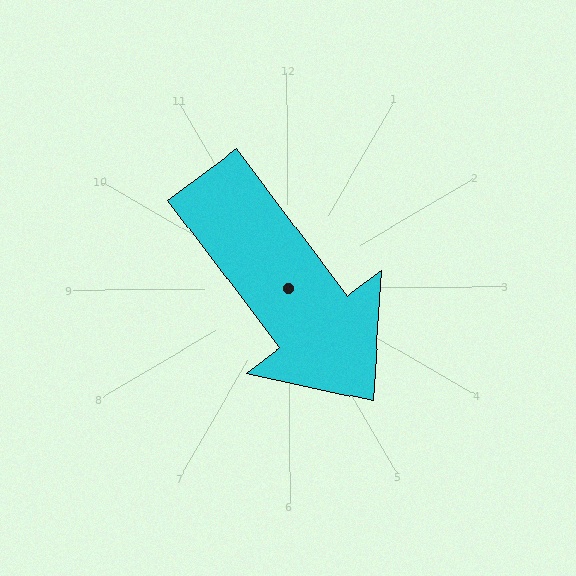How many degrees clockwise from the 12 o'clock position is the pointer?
Approximately 143 degrees.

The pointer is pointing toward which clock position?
Roughly 5 o'clock.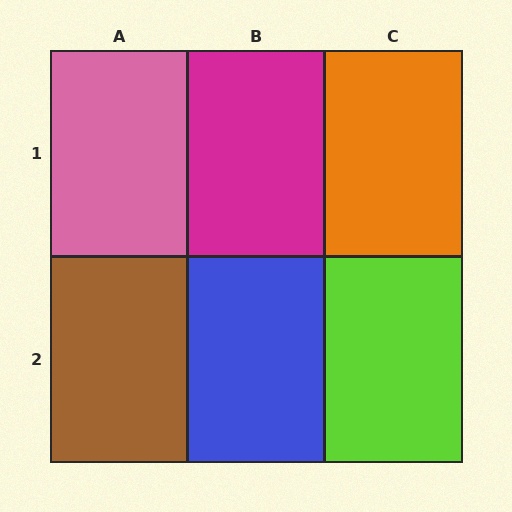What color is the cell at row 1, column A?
Pink.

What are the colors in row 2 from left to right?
Brown, blue, lime.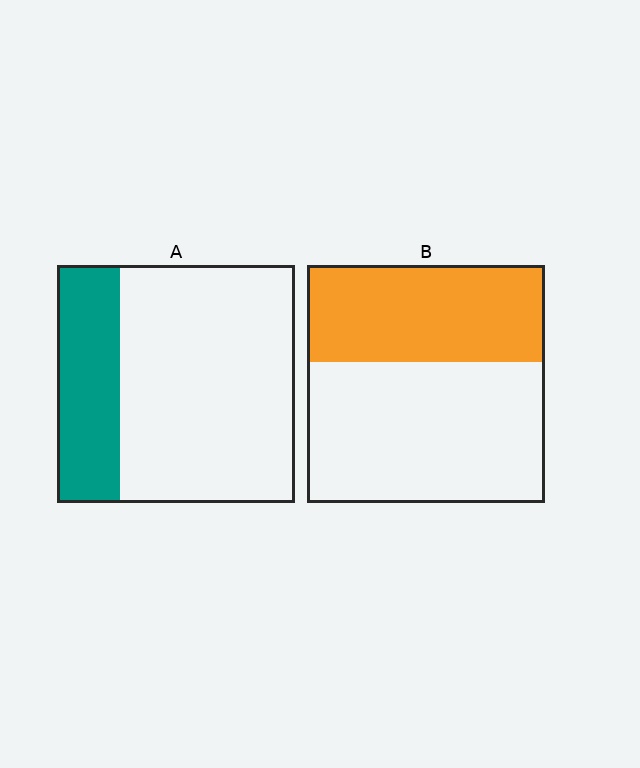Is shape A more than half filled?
No.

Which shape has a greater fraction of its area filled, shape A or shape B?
Shape B.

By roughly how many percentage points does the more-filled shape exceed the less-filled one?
By roughly 15 percentage points (B over A).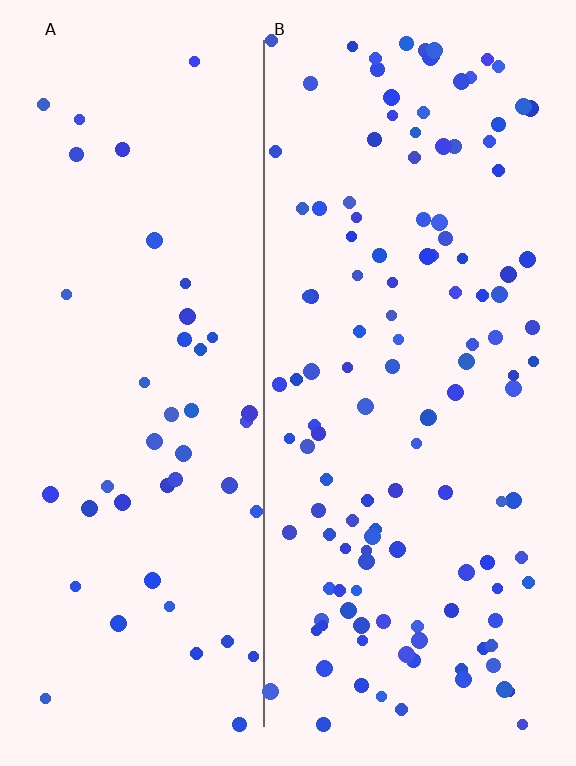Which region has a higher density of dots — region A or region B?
B (the right).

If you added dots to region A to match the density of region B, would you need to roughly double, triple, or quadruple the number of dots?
Approximately triple.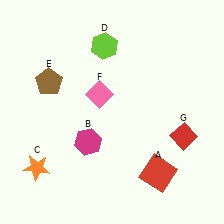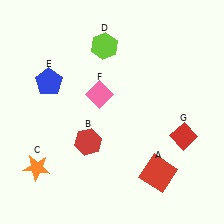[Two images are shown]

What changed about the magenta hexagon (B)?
In Image 1, B is magenta. In Image 2, it changed to red.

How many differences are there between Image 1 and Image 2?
There are 2 differences between the two images.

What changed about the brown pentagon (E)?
In Image 1, E is brown. In Image 2, it changed to blue.